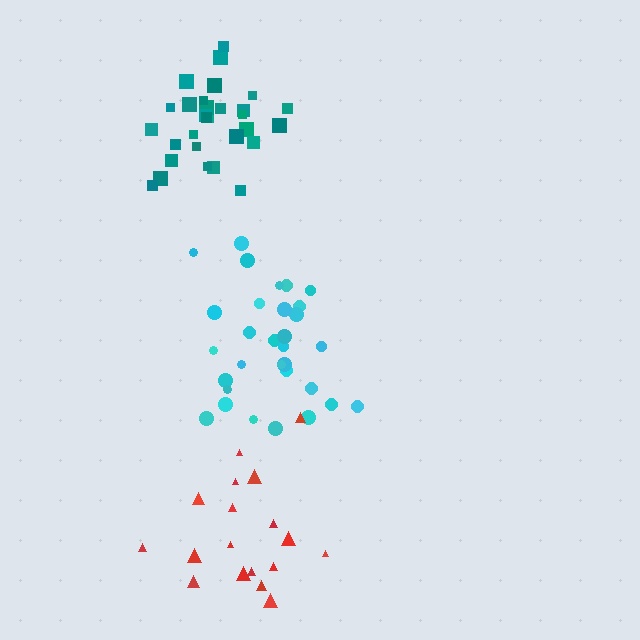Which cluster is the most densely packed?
Teal.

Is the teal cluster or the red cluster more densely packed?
Teal.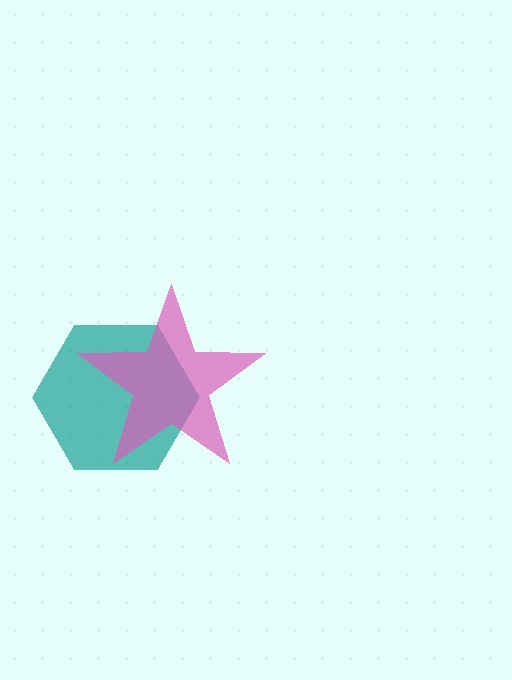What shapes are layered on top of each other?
The layered shapes are: a teal hexagon, a pink star.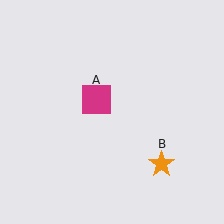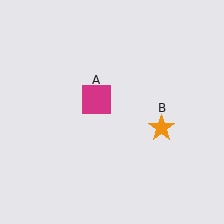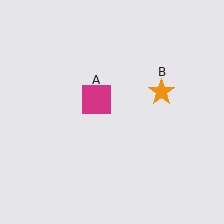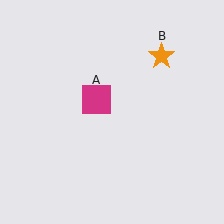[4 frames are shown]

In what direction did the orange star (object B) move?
The orange star (object B) moved up.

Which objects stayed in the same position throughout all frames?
Magenta square (object A) remained stationary.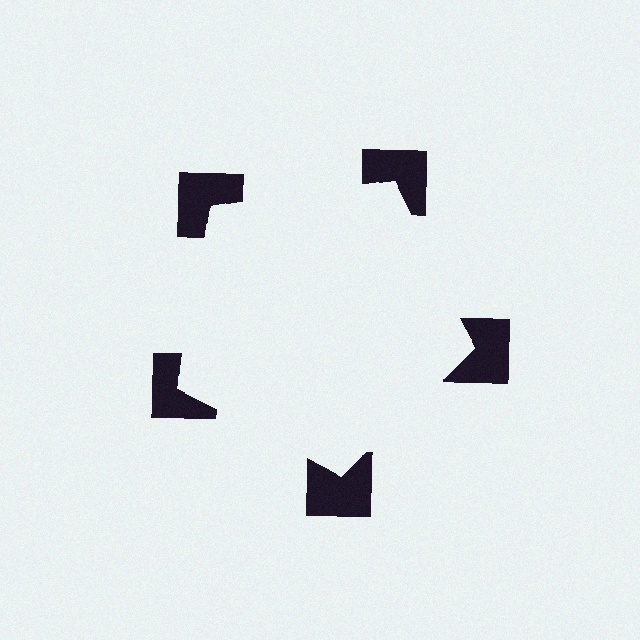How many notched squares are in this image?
There are 5 — one at each vertex of the illusory pentagon.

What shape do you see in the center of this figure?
An illusory pentagon — its edges are inferred from the aligned wedge cuts in the notched squares, not physically drawn.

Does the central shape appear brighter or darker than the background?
It typically appears slightly brighter than the background, even though no actual brightness change is drawn.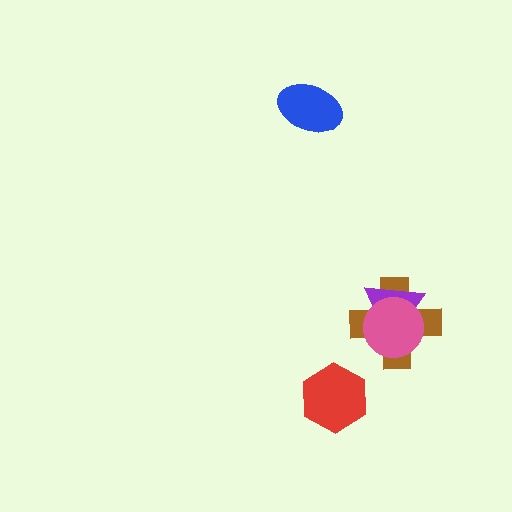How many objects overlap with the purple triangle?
2 objects overlap with the purple triangle.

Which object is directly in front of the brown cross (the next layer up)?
The purple triangle is directly in front of the brown cross.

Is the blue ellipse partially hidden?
No, no other shape covers it.